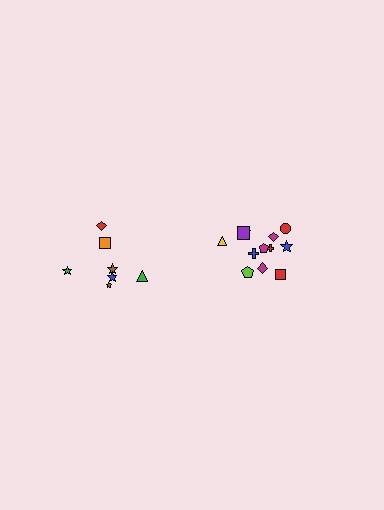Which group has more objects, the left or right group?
The right group.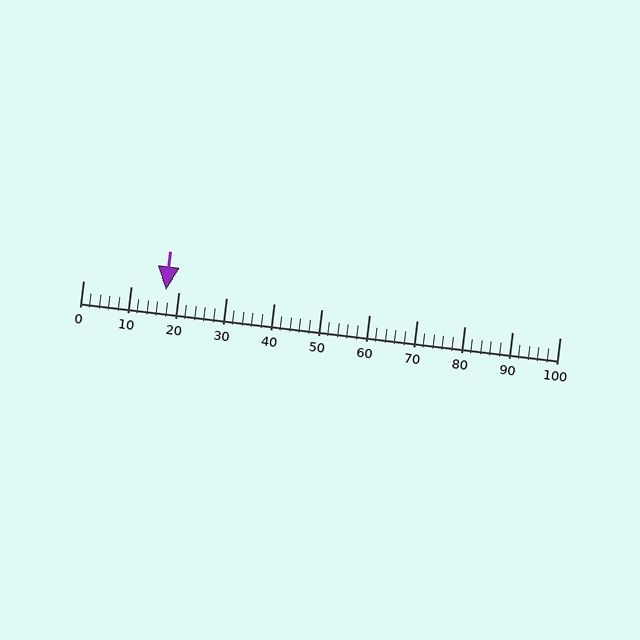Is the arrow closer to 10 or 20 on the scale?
The arrow is closer to 20.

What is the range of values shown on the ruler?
The ruler shows values from 0 to 100.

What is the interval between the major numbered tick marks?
The major tick marks are spaced 10 units apart.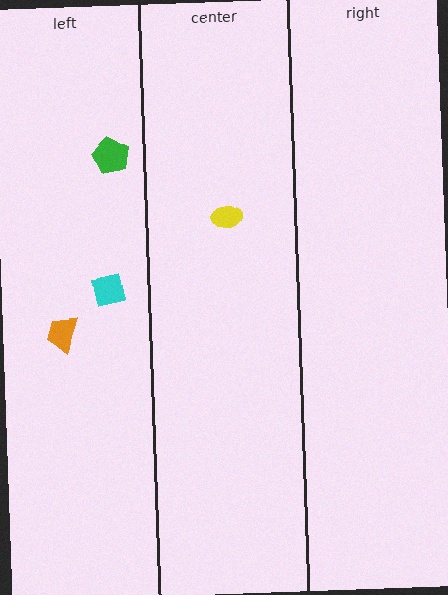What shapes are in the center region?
The yellow ellipse.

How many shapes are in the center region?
1.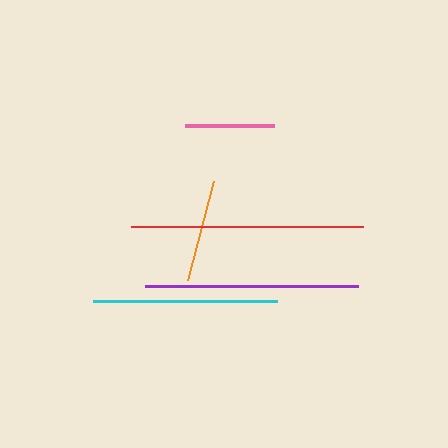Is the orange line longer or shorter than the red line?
The red line is longer than the orange line.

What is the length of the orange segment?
The orange segment is approximately 102 pixels long.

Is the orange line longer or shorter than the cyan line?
The cyan line is longer than the orange line.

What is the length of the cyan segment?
The cyan segment is approximately 184 pixels long.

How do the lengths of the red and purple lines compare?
The red and purple lines are approximately the same length.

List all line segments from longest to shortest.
From longest to shortest: red, purple, cyan, orange, pink.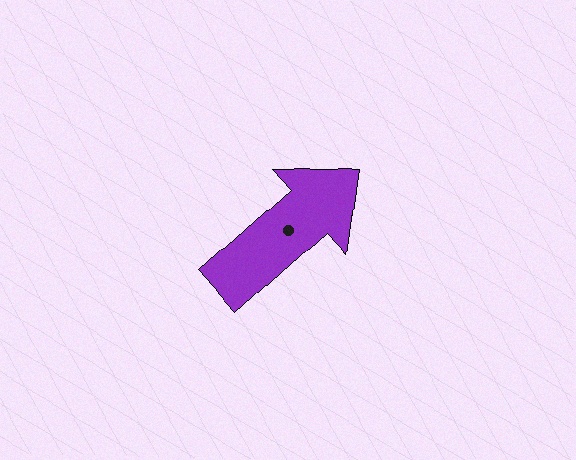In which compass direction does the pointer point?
Northeast.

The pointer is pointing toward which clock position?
Roughly 2 o'clock.